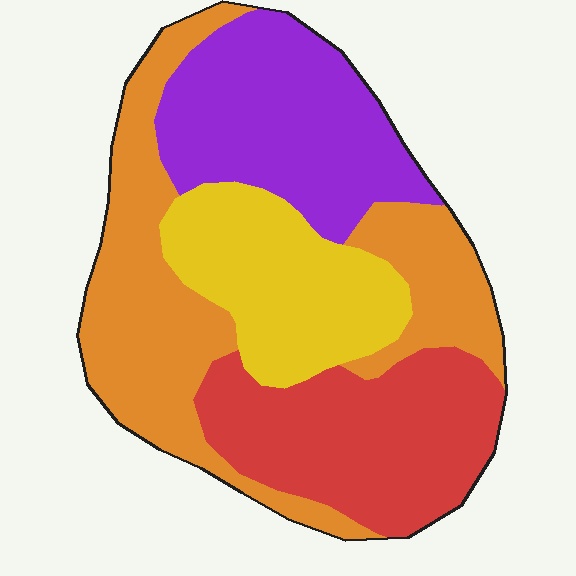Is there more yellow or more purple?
Purple.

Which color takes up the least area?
Yellow, at roughly 20%.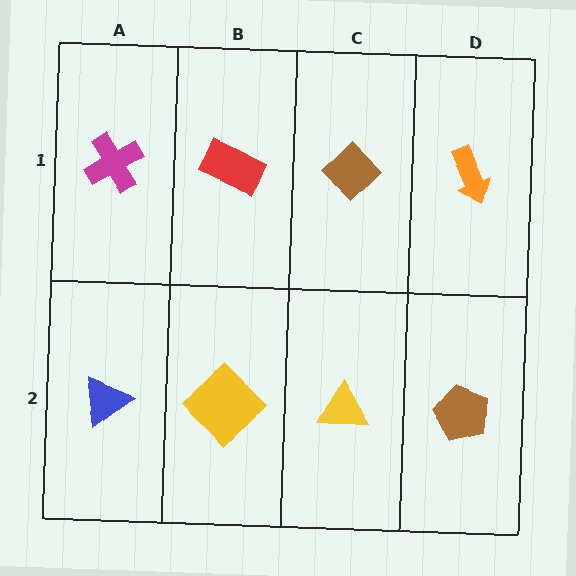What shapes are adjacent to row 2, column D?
An orange arrow (row 1, column D), a yellow triangle (row 2, column C).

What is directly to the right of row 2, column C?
A brown pentagon.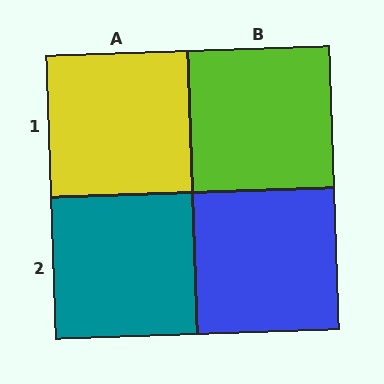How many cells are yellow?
1 cell is yellow.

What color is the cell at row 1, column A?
Yellow.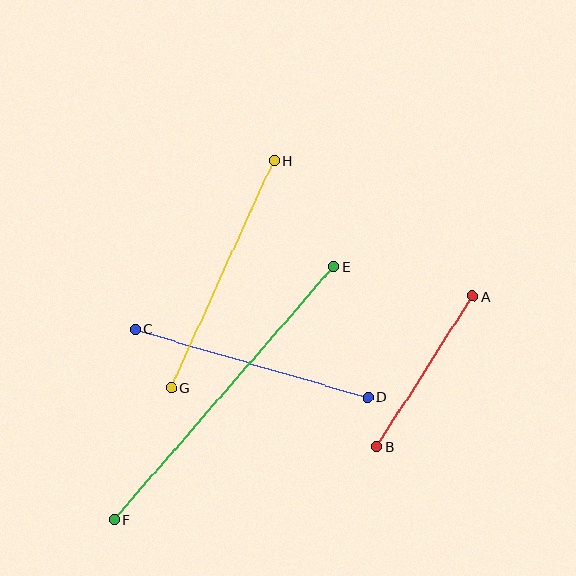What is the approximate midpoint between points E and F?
The midpoint is at approximately (224, 393) pixels.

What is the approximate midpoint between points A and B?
The midpoint is at approximately (425, 372) pixels.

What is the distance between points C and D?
The distance is approximately 242 pixels.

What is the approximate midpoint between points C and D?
The midpoint is at approximately (252, 363) pixels.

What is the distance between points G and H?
The distance is approximately 250 pixels.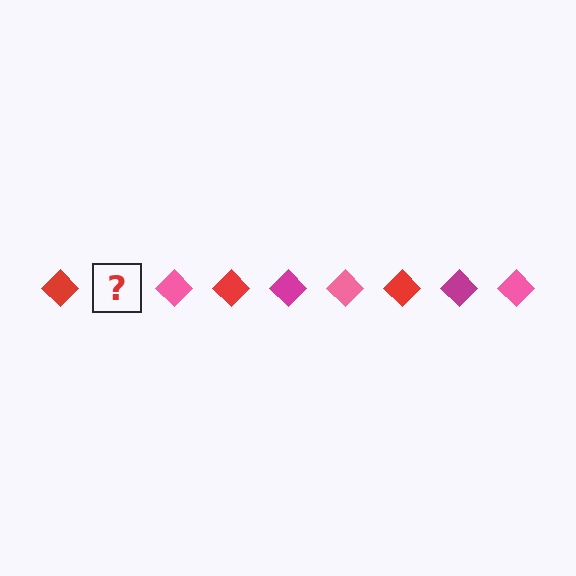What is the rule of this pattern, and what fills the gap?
The rule is that the pattern cycles through red, magenta, pink diamonds. The gap should be filled with a magenta diamond.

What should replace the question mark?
The question mark should be replaced with a magenta diamond.